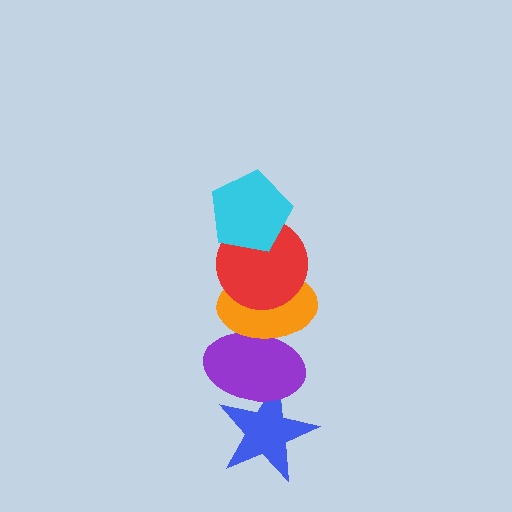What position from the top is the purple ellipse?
The purple ellipse is 4th from the top.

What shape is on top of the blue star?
The purple ellipse is on top of the blue star.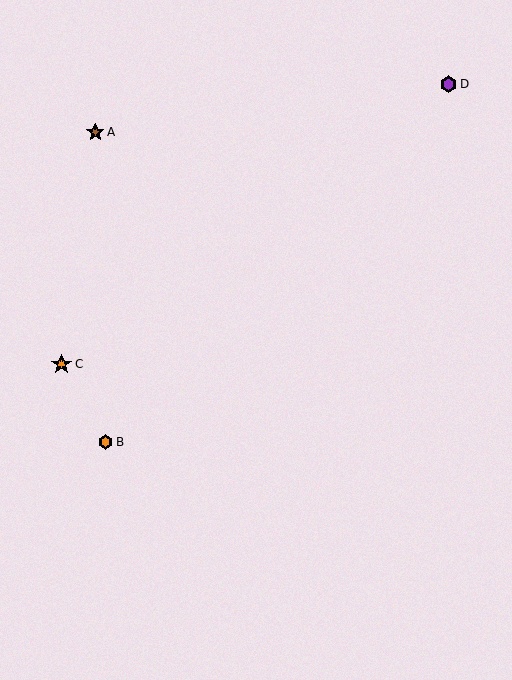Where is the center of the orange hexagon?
The center of the orange hexagon is at (106, 442).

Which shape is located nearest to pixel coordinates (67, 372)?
The orange star (labeled C) at (62, 364) is nearest to that location.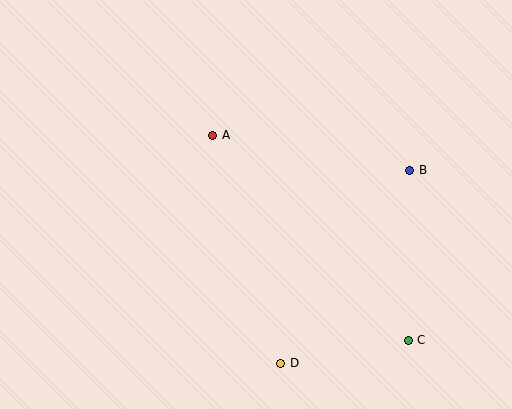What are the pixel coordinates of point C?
Point C is at (408, 340).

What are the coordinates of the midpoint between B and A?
The midpoint between B and A is at (311, 153).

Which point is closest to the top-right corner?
Point B is closest to the top-right corner.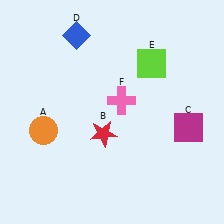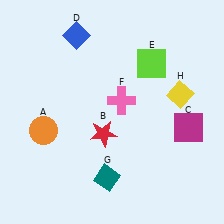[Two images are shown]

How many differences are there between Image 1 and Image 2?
There are 2 differences between the two images.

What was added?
A teal diamond (G), a yellow diamond (H) were added in Image 2.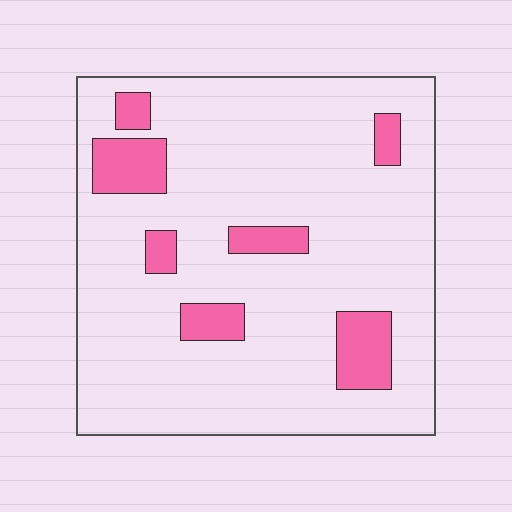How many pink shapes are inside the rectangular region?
7.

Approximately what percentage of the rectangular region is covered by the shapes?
Approximately 15%.